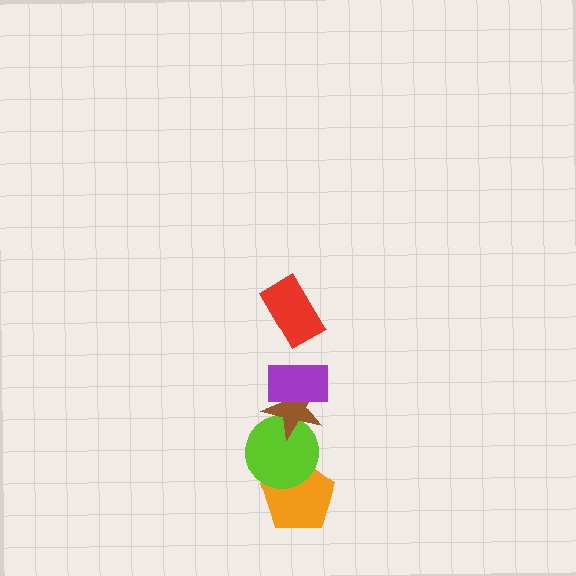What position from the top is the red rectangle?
The red rectangle is 1st from the top.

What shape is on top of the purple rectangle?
The red rectangle is on top of the purple rectangle.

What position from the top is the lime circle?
The lime circle is 4th from the top.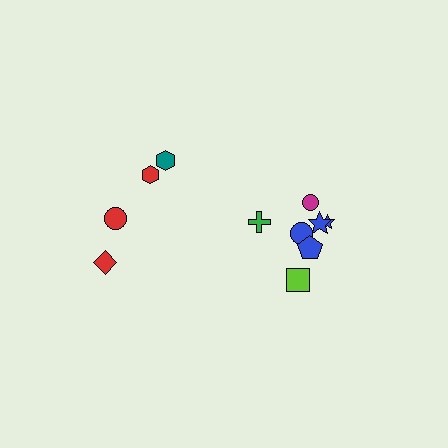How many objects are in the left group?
There are 4 objects.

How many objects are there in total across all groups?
There are 11 objects.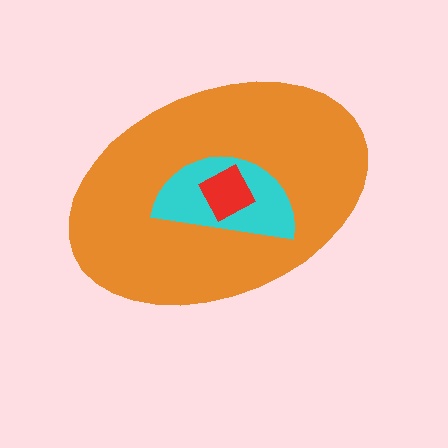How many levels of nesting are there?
3.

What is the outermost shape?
The orange ellipse.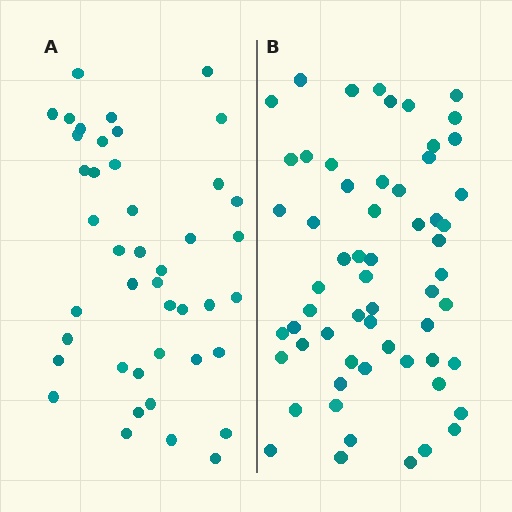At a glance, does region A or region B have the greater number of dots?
Region B (the right region) has more dots.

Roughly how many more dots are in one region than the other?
Region B has approximately 15 more dots than region A.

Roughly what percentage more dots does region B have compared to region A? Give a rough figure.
About 40% more.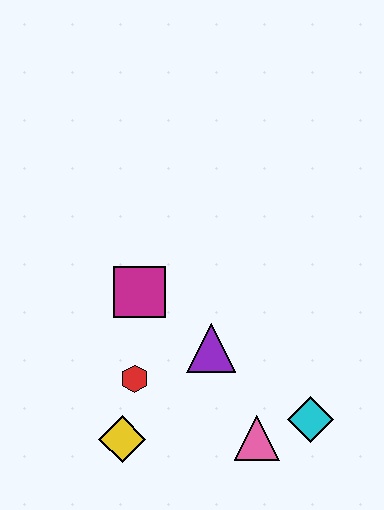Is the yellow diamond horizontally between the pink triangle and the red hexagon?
No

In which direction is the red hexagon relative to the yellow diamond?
The red hexagon is above the yellow diamond.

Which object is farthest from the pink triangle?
The magenta square is farthest from the pink triangle.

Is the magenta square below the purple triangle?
No